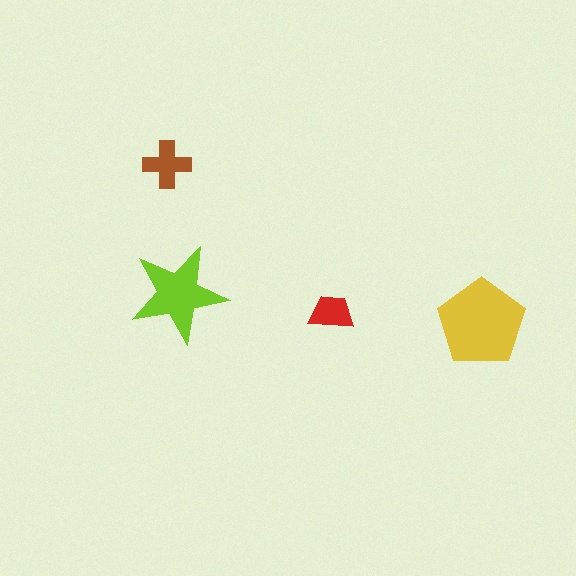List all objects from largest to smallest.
The yellow pentagon, the lime star, the brown cross, the red trapezoid.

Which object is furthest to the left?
The brown cross is leftmost.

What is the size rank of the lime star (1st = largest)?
2nd.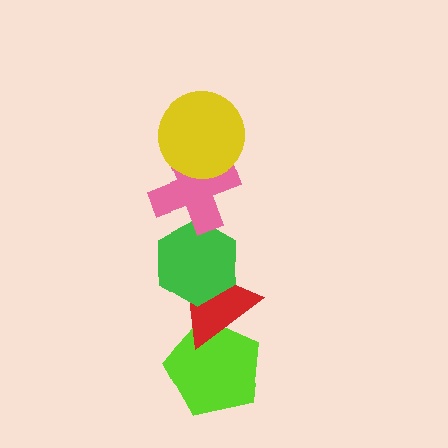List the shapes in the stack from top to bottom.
From top to bottom: the yellow circle, the pink cross, the green hexagon, the red triangle, the lime pentagon.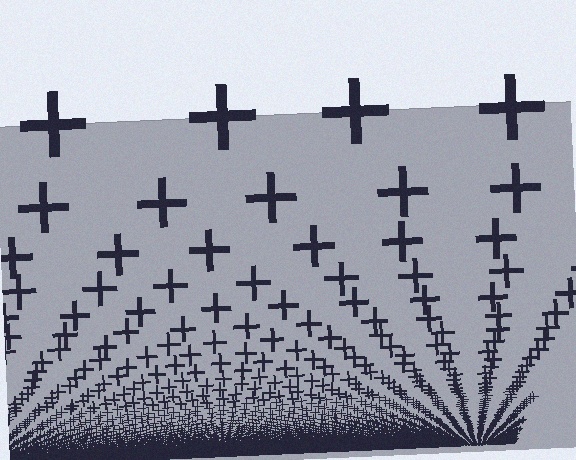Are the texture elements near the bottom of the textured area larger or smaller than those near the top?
Smaller. The gradient is inverted — elements near the bottom are smaller and denser.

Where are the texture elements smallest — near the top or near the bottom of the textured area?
Near the bottom.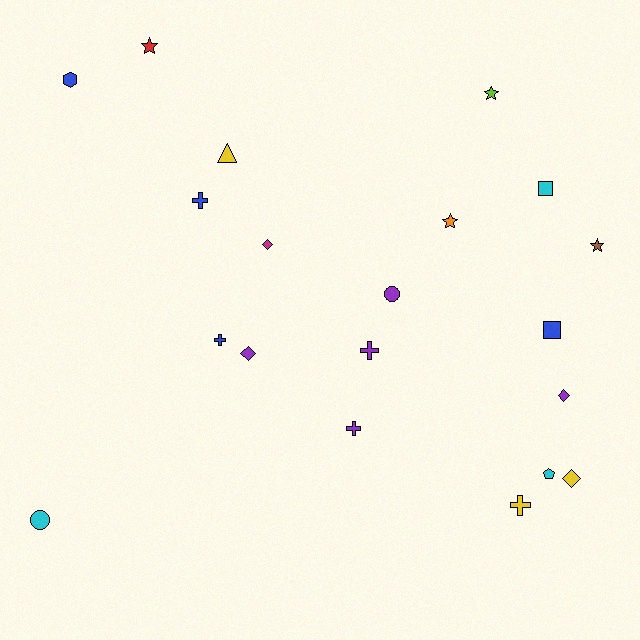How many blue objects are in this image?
There are 4 blue objects.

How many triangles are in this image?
There is 1 triangle.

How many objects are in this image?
There are 20 objects.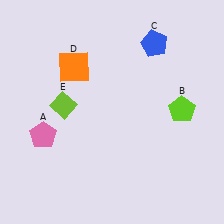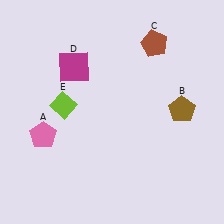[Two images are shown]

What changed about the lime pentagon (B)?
In Image 1, B is lime. In Image 2, it changed to brown.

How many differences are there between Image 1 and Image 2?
There are 3 differences between the two images.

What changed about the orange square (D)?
In Image 1, D is orange. In Image 2, it changed to magenta.